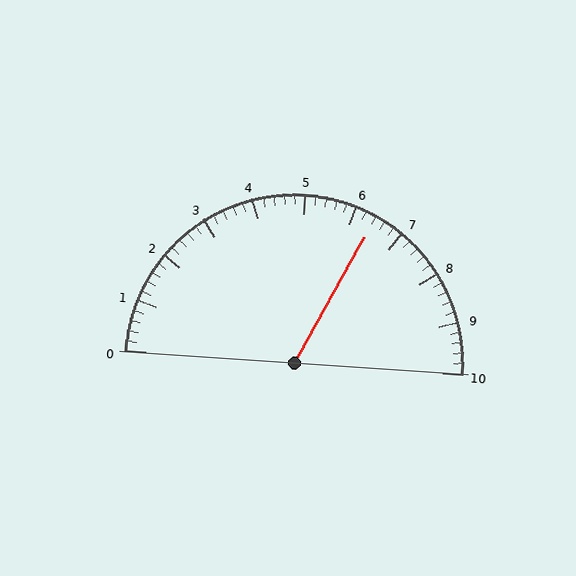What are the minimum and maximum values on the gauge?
The gauge ranges from 0 to 10.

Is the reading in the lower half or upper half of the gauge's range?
The reading is in the upper half of the range (0 to 10).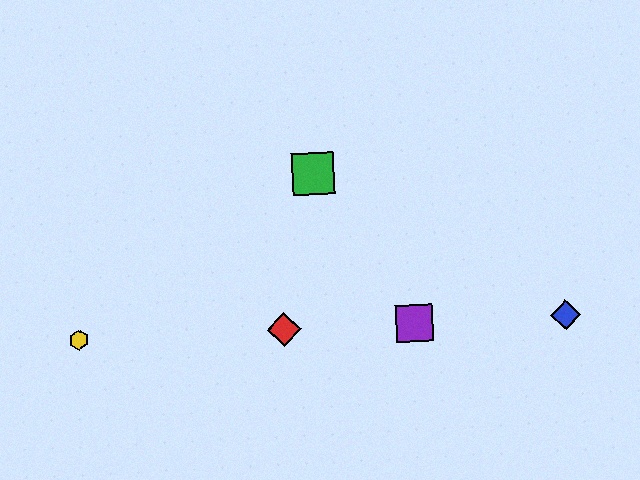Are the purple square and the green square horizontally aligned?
No, the purple square is at y≈323 and the green square is at y≈174.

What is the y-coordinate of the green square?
The green square is at y≈174.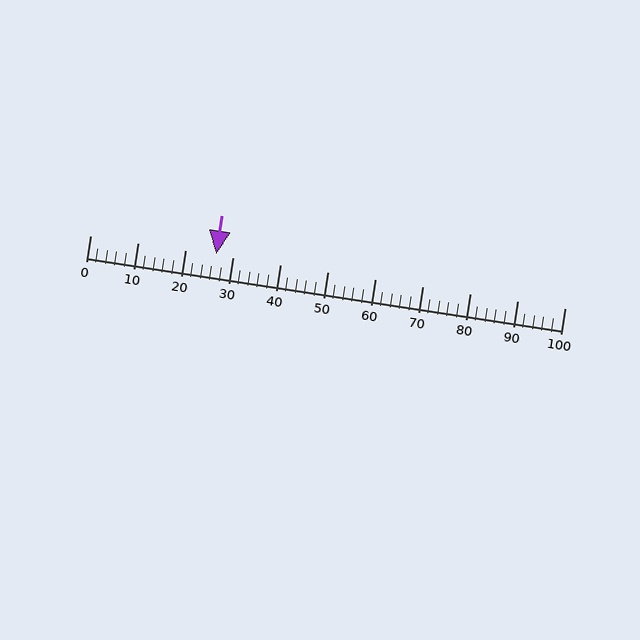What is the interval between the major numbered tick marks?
The major tick marks are spaced 10 units apart.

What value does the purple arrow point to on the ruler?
The purple arrow points to approximately 26.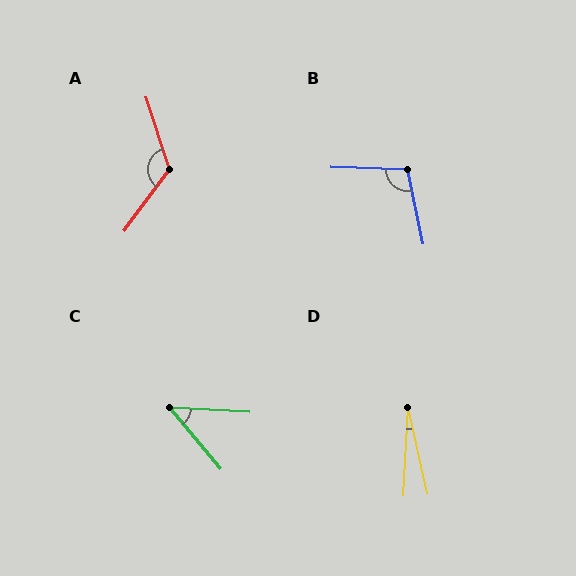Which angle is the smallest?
D, at approximately 15 degrees.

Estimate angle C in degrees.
Approximately 47 degrees.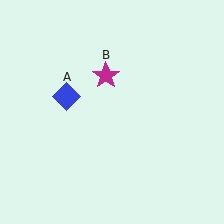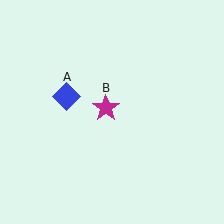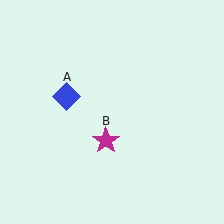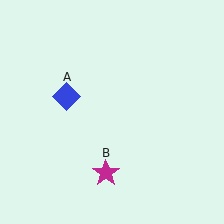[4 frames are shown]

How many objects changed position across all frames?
1 object changed position: magenta star (object B).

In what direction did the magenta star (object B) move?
The magenta star (object B) moved down.